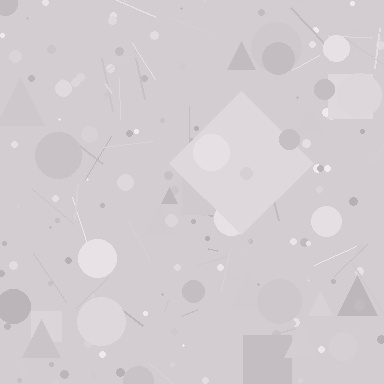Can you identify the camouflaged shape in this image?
The camouflaged shape is a diamond.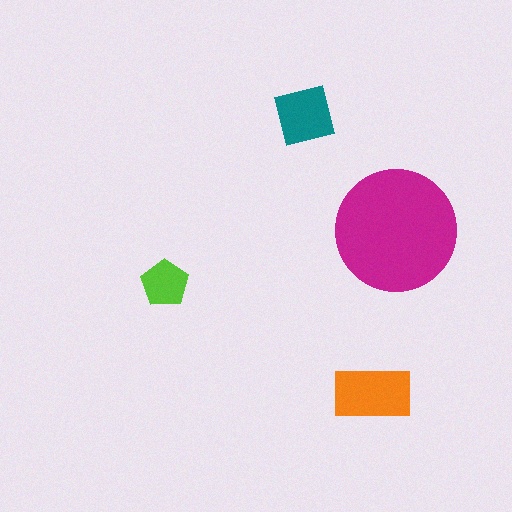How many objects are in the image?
There are 4 objects in the image.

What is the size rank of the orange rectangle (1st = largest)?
2nd.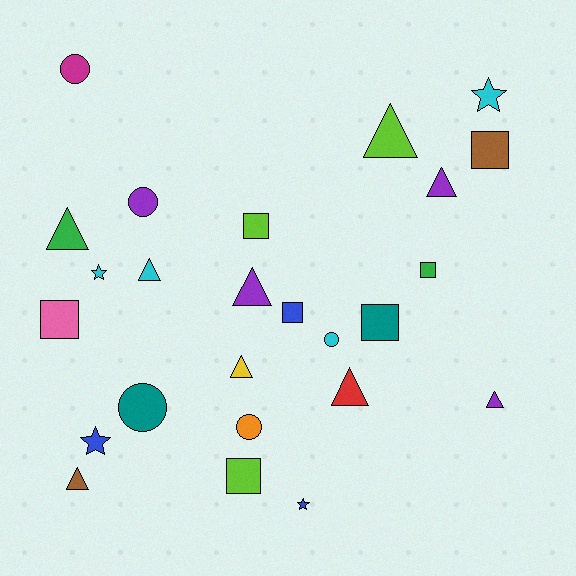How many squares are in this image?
There are 7 squares.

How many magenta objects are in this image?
There is 1 magenta object.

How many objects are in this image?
There are 25 objects.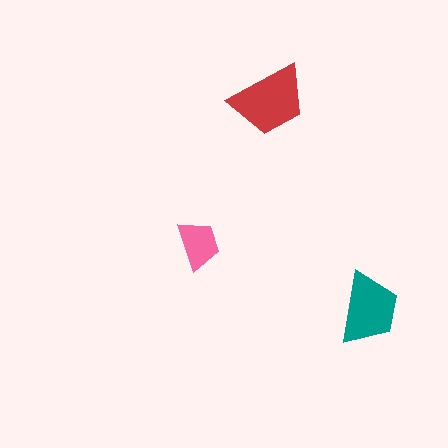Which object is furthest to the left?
The pink trapezoid is leftmost.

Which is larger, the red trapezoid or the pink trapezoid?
The red one.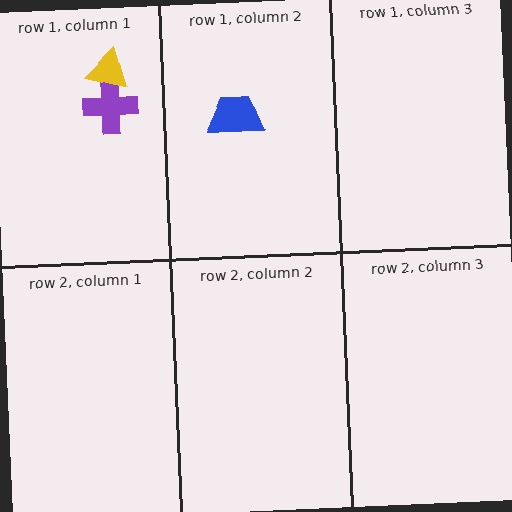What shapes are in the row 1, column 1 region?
The purple cross, the yellow triangle.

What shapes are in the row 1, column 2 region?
The blue trapezoid.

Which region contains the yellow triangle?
The row 1, column 1 region.